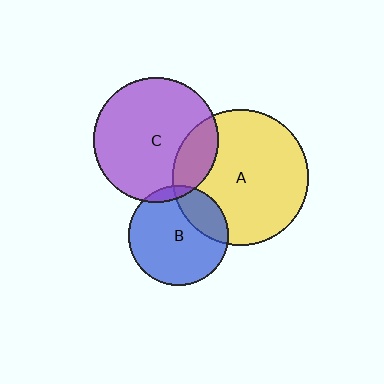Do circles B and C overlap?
Yes.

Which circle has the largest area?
Circle A (yellow).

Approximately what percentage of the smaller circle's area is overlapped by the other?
Approximately 5%.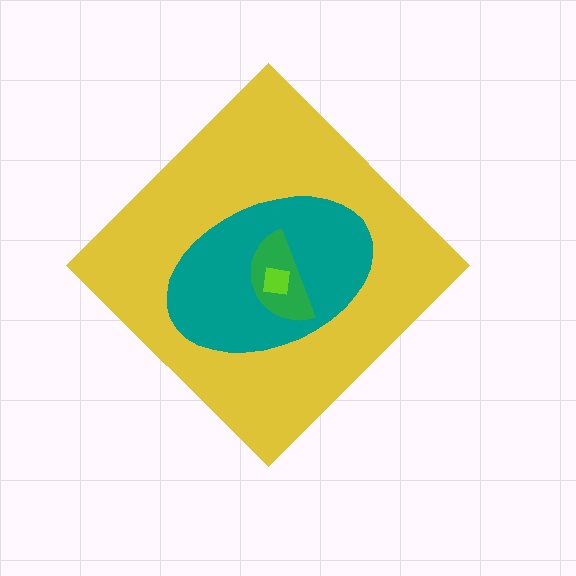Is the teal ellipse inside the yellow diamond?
Yes.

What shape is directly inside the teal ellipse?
The green semicircle.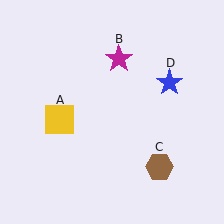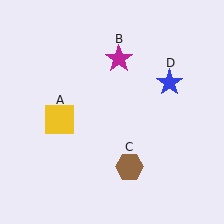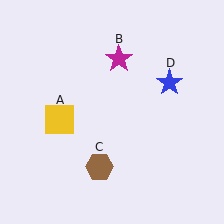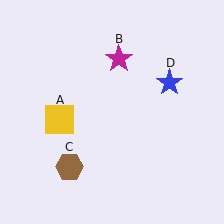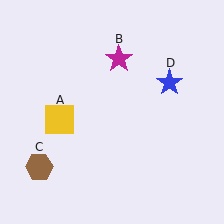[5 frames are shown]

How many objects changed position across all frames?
1 object changed position: brown hexagon (object C).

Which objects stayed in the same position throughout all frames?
Yellow square (object A) and magenta star (object B) and blue star (object D) remained stationary.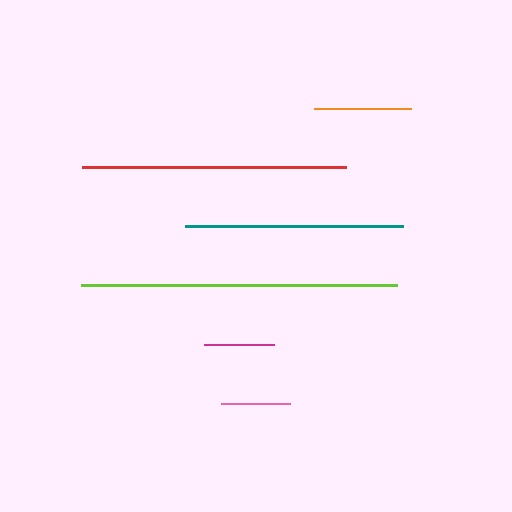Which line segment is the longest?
The lime line is the longest at approximately 316 pixels.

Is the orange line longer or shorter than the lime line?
The lime line is longer than the orange line.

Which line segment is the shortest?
The pink line is the shortest at approximately 69 pixels.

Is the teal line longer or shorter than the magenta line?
The teal line is longer than the magenta line.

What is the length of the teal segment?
The teal segment is approximately 218 pixels long.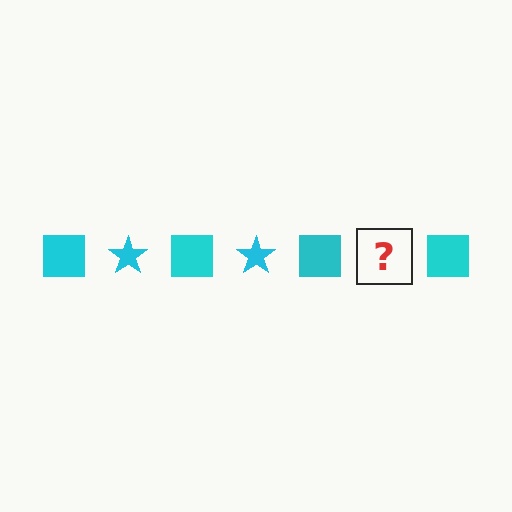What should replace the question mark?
The question mark should be replaced with a cyan star.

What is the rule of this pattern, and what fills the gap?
The rule is that the pattern cycles through square, star shapes in cyan. The gap should be filled with a cyan star.